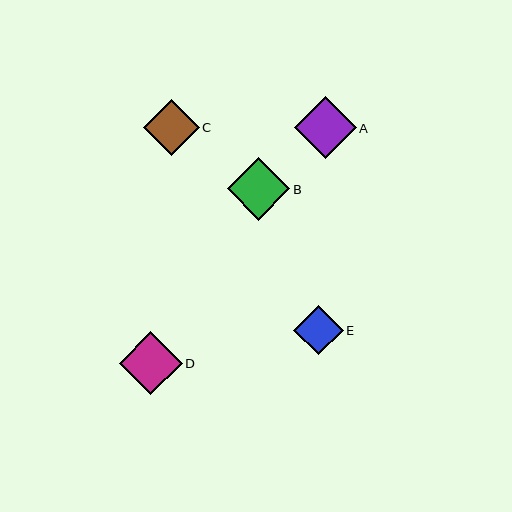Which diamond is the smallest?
Diamond E is the smallest with a size of approximately 49 pixels.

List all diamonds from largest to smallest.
From largest to smallest: D, B, A, C, E.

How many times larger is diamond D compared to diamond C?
Diamond D is approximately 1.1 times the size of diamond C.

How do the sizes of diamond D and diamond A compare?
Diamond D and diamond A are approximately the same size.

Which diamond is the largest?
Diamond D is the largest with a size of approximately 63 pixels.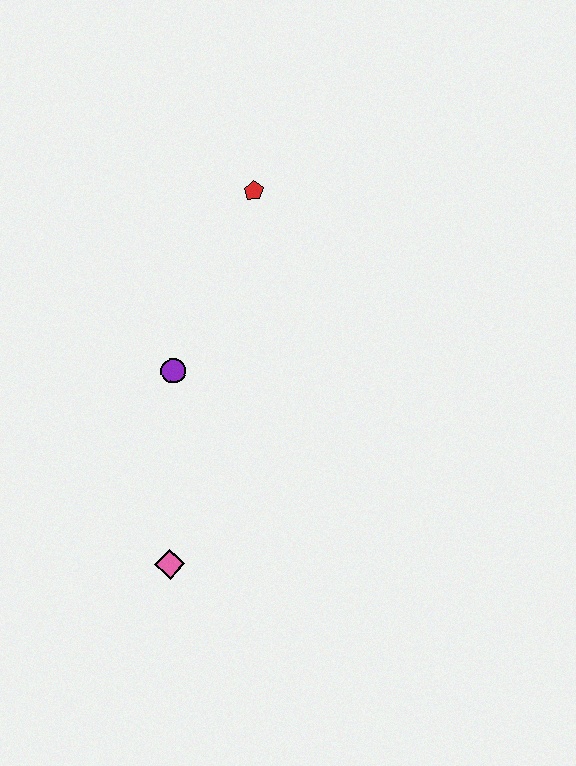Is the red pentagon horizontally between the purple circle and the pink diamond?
No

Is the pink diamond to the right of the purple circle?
No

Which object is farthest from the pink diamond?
The red pentagon is farthest from the pink diamond.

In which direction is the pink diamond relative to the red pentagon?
The pink diamond is below the red pentagon.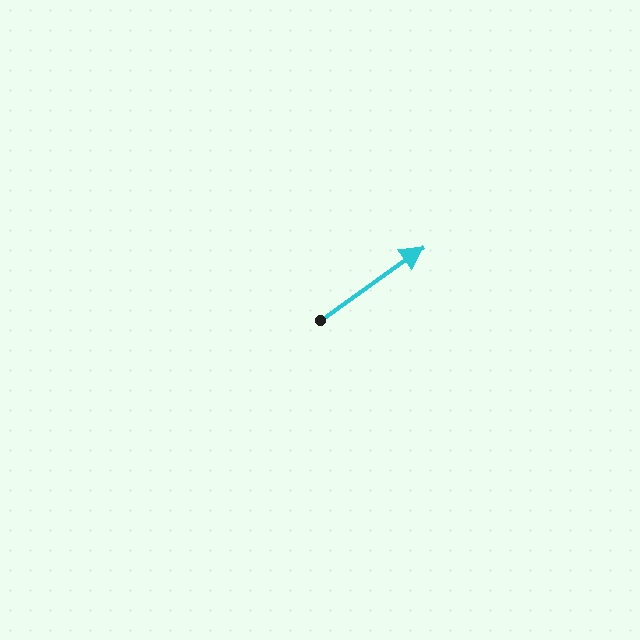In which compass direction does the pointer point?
Northeast.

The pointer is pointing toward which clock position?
Roughly 2 o'clock.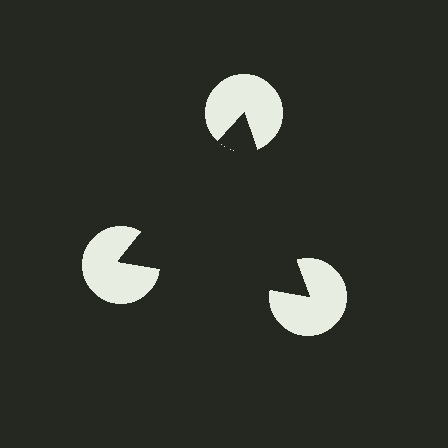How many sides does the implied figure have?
3 sides.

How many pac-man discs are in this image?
There are 3 — one at each vertex of the illusory triangle.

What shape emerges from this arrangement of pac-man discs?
An illusory triangle — its edges are inferred from the aligned wedge cuts in the pac-man discs, not physically drawn.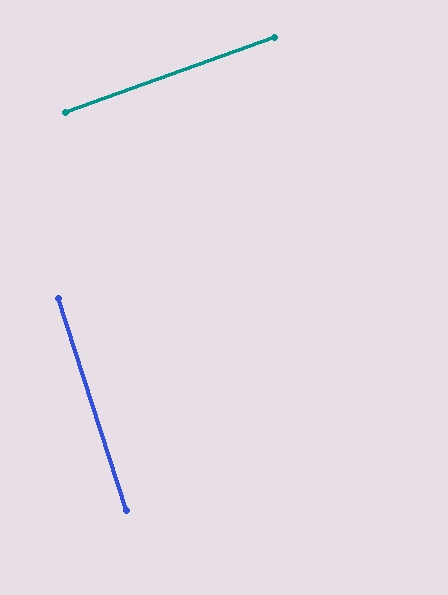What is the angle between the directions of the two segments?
Approximately 88 degrees.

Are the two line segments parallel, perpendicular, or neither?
Perpendicular — they meet at approximately 88°.